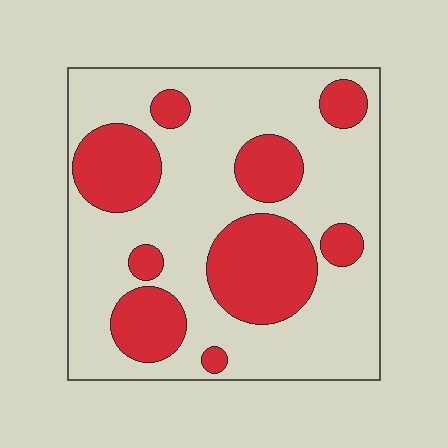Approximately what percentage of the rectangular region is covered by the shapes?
Approximately 30%.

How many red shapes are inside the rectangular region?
9.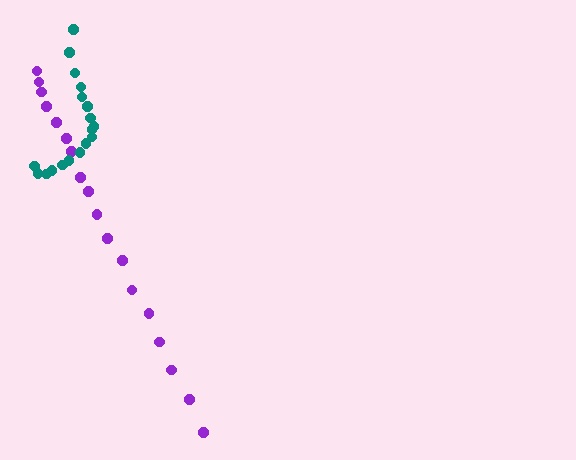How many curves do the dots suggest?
There are 2 distinct paths.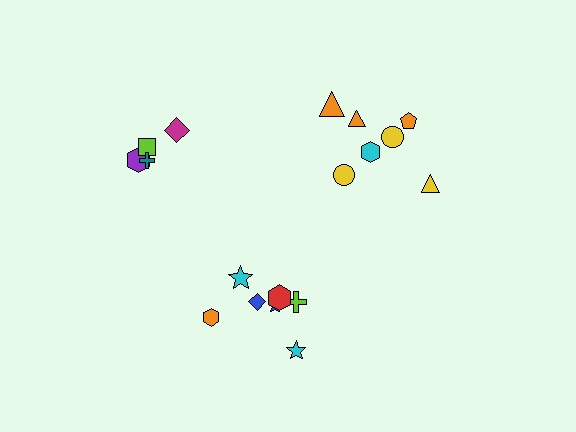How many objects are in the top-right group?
There are 7 objects.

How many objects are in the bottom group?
There are 7 objects.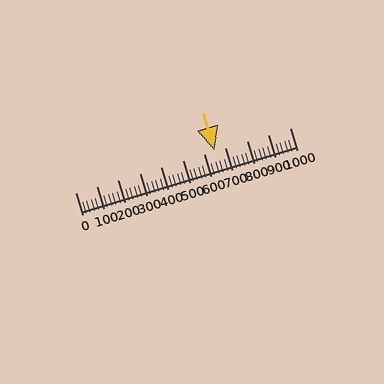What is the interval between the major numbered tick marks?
The major tick marks are spaced 100 units apart.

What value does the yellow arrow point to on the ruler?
The yellow arrow points to approximately 651.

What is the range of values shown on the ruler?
The ruler shows values from 0 to 1000.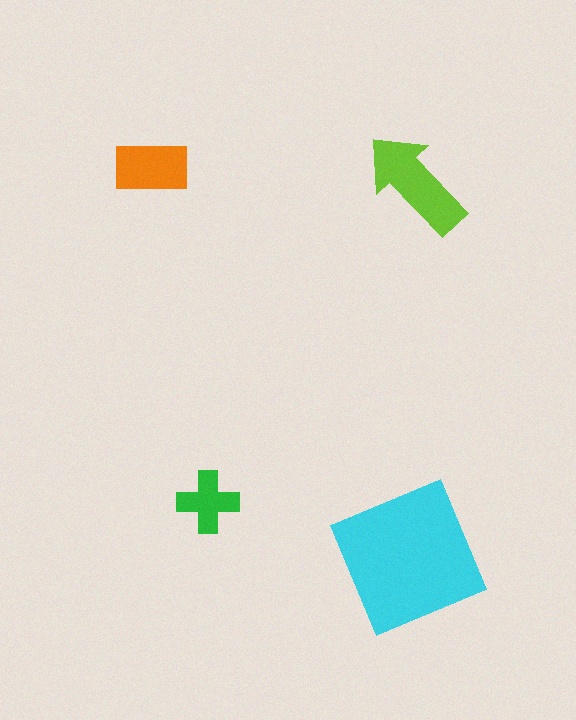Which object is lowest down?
The cyan square is bottommost.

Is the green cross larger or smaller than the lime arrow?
Smaller.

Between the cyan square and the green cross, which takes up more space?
The cyan square.